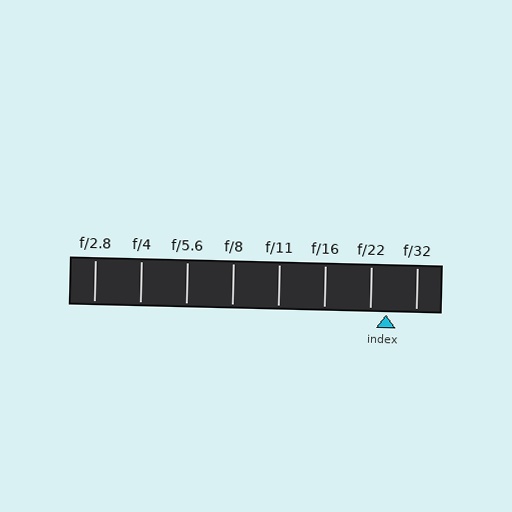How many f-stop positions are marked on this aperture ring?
There are 8 f-stop positions marked.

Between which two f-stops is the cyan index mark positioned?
The index mark is between f/22 and f/32.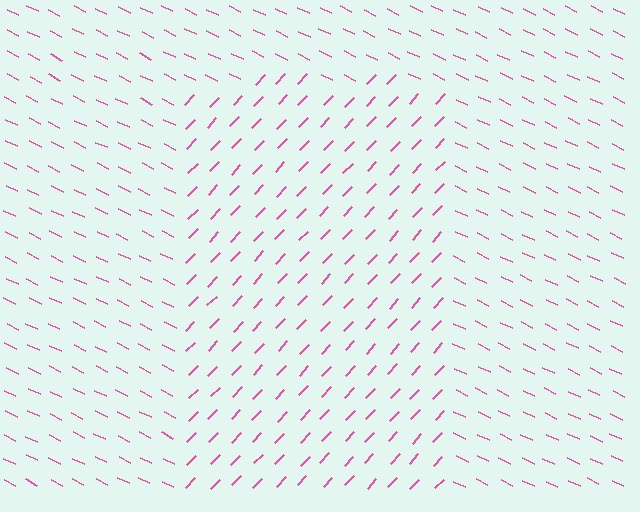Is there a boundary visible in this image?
Yes, there is a texture boundary formed by a change in line orientation.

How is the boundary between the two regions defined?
The boundary is defined purely by a change in line orientation (approximately 72 degrees difference). All lines are the same color and thickness.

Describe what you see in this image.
The image is filled with small pink line segments. A rectangle region in the image has lines oriented differently from the surrounding lines, creating a visible texture boundary.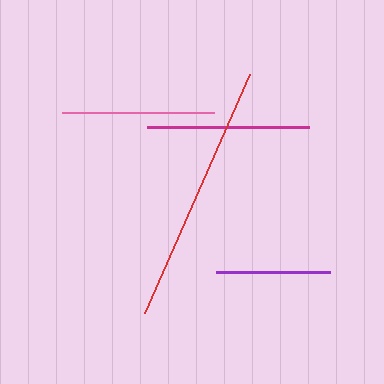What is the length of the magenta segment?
The magenta segment is approximately 161 pixels long.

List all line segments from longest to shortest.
From longest to shortest: red, magenta, pink, purple.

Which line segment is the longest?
The red line is the longest at approximately 261 pixels.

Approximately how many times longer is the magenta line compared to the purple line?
The magenta line is approximately 1.4 times the length of the purple line.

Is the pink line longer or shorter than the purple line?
The pink line is longer than the purple line.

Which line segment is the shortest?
The purple line is the shortest at approximately 115 pixels.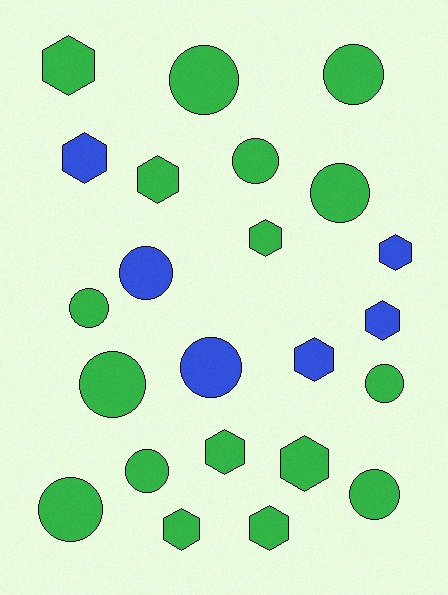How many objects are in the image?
There are 23 objects.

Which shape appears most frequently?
Circle, with 12 objects.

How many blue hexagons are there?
There are 4 blue hexagons.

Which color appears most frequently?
Green, with 17 objects.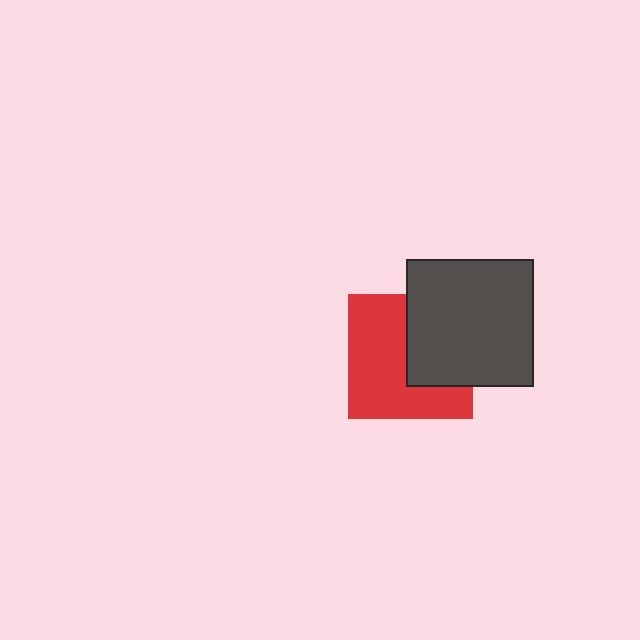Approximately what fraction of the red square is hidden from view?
Roughly 40% of the red square is hidden behind the dark gray square.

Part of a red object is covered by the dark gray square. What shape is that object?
It is a square.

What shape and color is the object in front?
The object in front is a dark gray square.